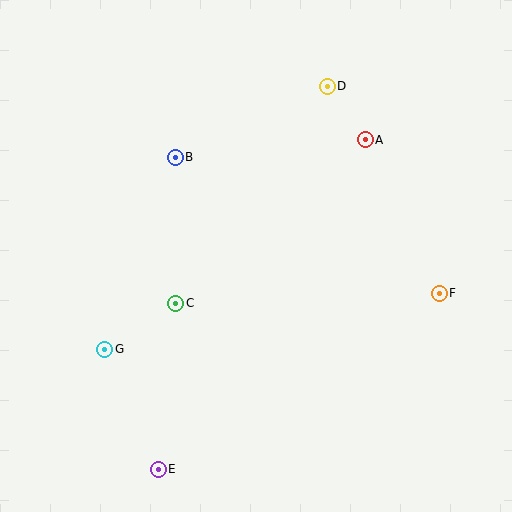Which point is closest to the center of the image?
Point C at (176, 303) is closest to the center.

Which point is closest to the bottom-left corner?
Point E is closest to the bottom-left corner.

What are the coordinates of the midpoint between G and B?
The midpoint between G and B is at (140, 253).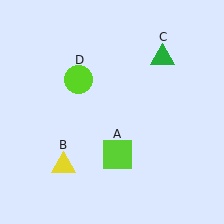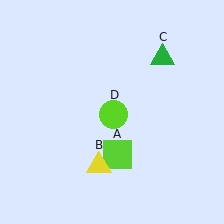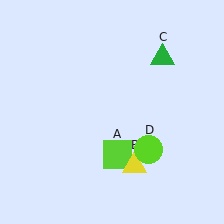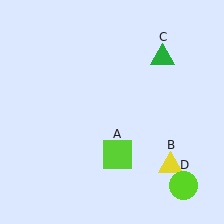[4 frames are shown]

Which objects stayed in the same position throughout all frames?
Lime square (object A) and green triangle (object C) remained stationary.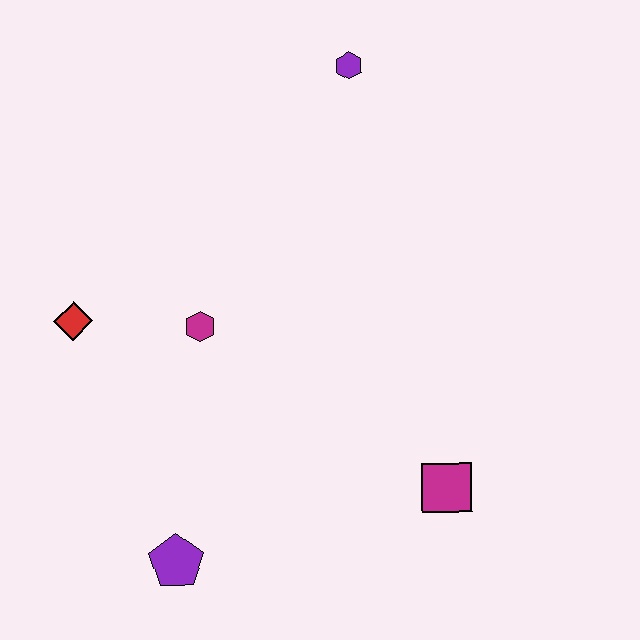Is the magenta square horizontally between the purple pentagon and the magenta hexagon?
No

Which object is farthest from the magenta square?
The purple hexagon is farthest from the magenta square.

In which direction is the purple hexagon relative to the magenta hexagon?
The purple hexagon is above the magenta hexagon.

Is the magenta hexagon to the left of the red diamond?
No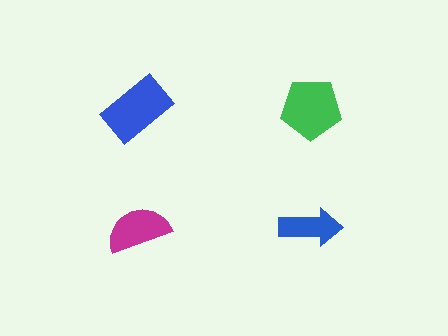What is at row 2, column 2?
A blue arrow.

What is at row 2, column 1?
A magenta semicircle.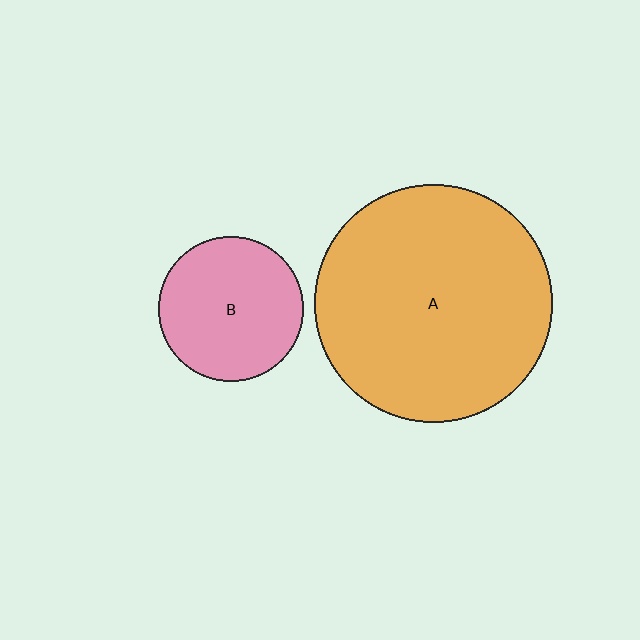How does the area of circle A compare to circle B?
Approximately 2.7 times.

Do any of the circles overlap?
No, none of the circles overlap.